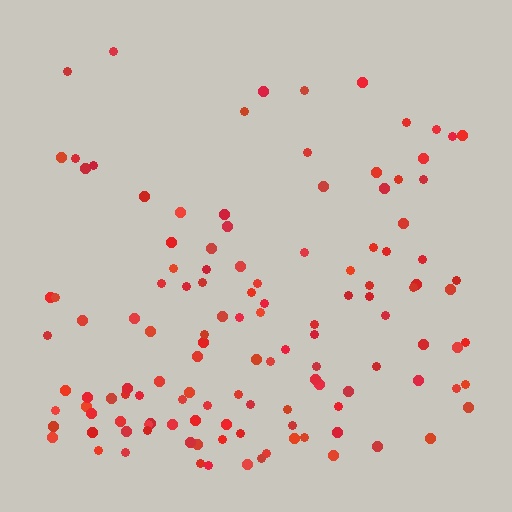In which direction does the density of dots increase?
From top to bottom, with the bottom side densest.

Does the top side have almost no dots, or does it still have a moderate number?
Still a moderate number, just noticeably fewer than the bottom.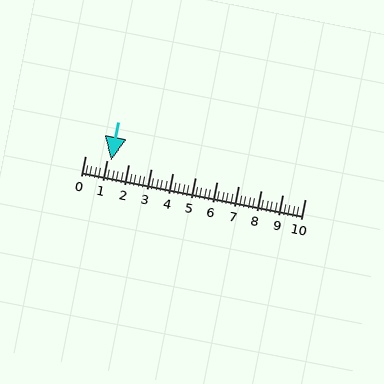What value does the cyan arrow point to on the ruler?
The cyan arrow points to approximately 1.2.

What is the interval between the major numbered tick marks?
The major tick marks are spaced 1 units apart.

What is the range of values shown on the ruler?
The ruler shows values from 0 to 10.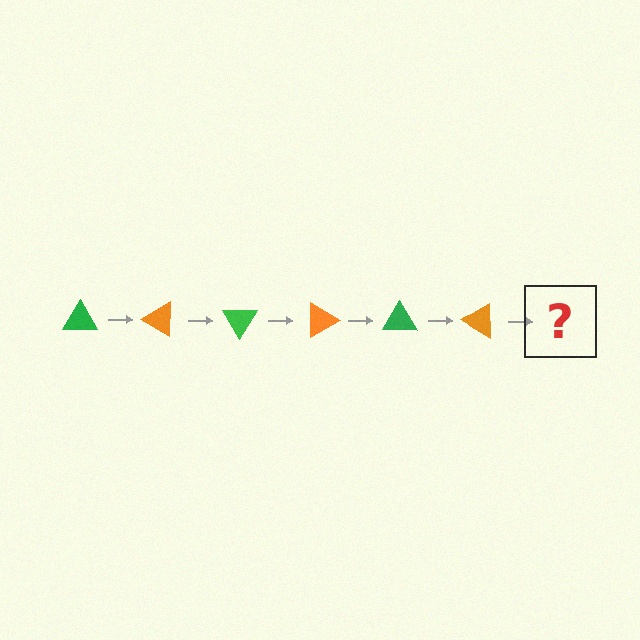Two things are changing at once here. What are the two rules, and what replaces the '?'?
The two rules are that it rotates 30 degrees each step and the color cycles through green and orange. The '?' should be a green triangle, rotated 180 degrees from the start.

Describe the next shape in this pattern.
It should be a green triangle, rotated 180 degrees from the start.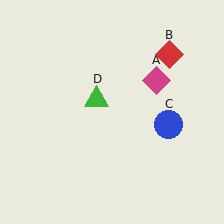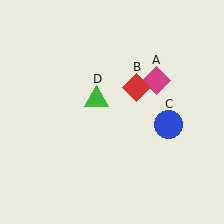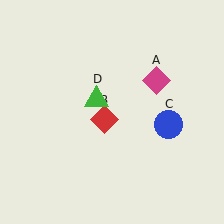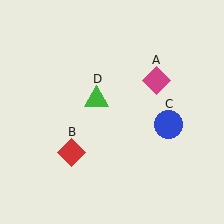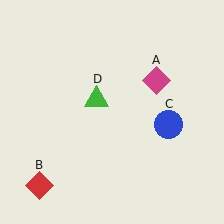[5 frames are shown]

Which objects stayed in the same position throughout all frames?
Magenta diamond (object A) and blue circle (object C) and green triangle (object D) remained stationary.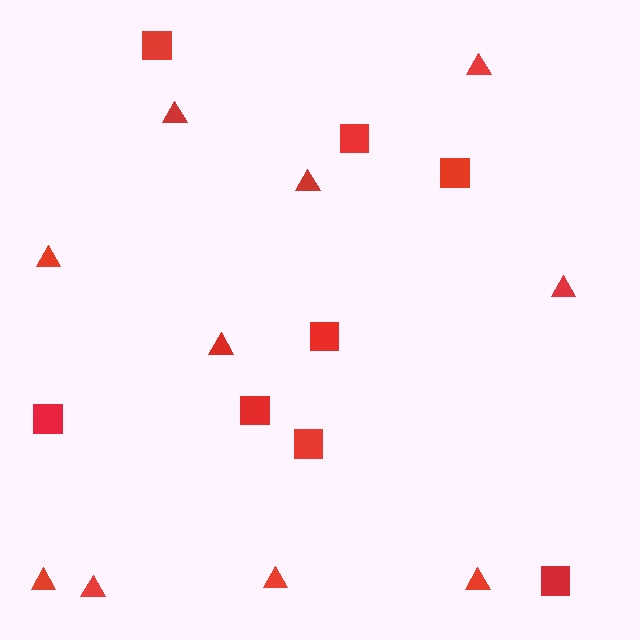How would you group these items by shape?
There are 2 groups: one group of triangles (10) and one group of squares (8).